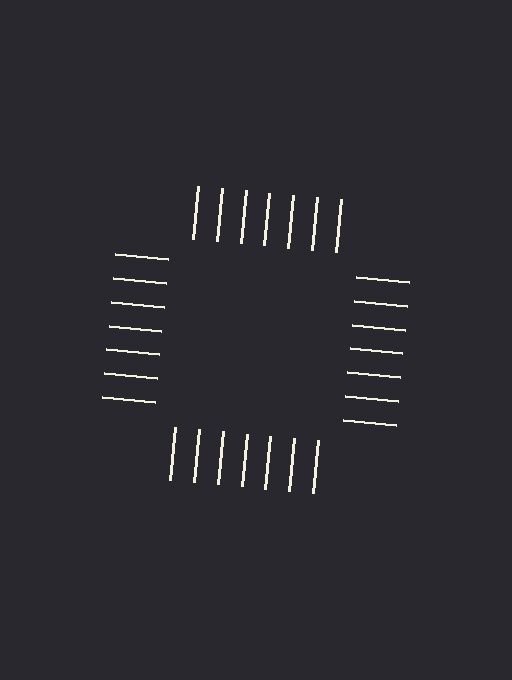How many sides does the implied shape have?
4 sides — the line-ends trace a square.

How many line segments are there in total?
28 — 7 along each of the 4 edges.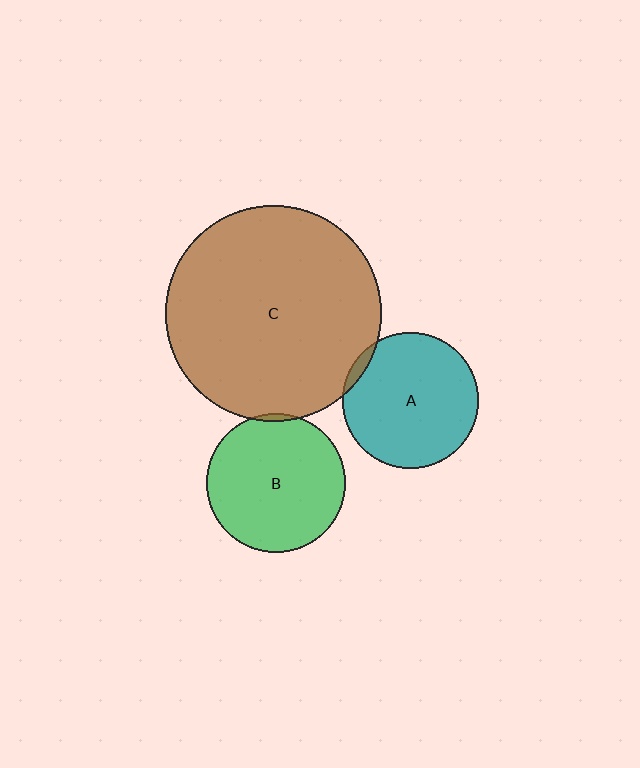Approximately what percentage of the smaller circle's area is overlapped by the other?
Approximately 5%.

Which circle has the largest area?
Circle C (brown).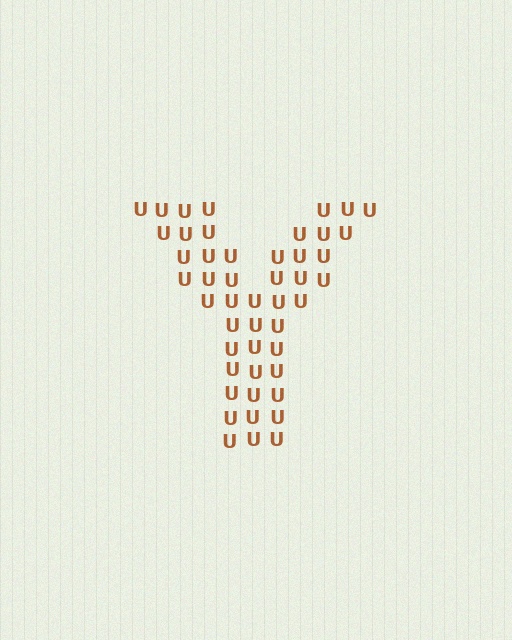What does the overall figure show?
The overall figure shows the letter Y.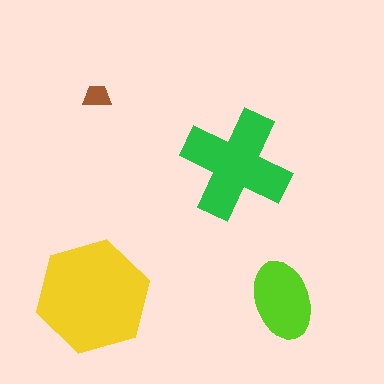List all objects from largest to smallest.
The yellow hexagon, the green cross, the lime ellipse, the brown trapezoid.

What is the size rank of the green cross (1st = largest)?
2nd.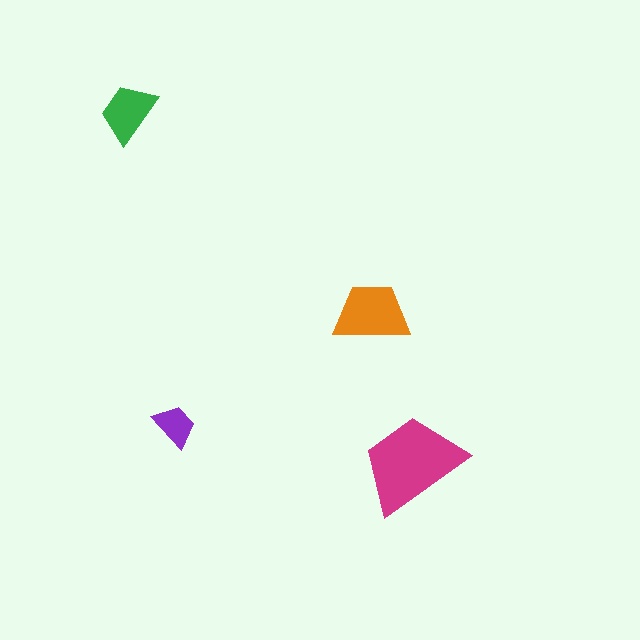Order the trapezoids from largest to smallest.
the magenta one, the orange one, the green one, the purple one.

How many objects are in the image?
There are 4 objects in the image.